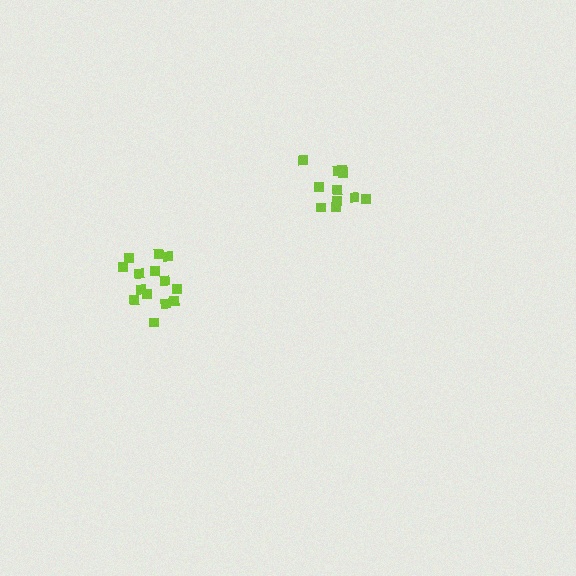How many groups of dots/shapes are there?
There are 2 groups.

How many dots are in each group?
Group 1: 14 dots, Group 2: 11 dots (25 total).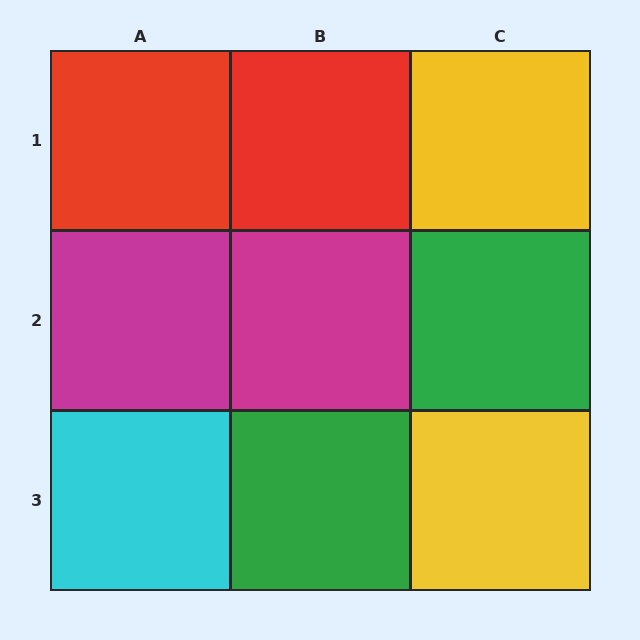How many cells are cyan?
1 cell is cyan.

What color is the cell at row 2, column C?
Green.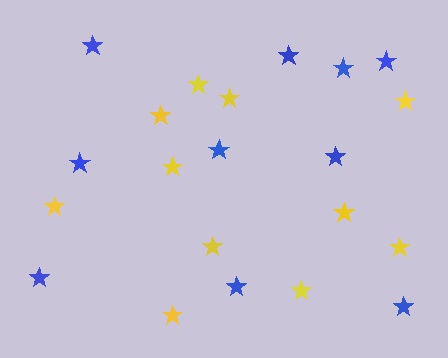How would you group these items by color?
There are 2 groups: one group of blue stars (10) and one group of yellow stars (11).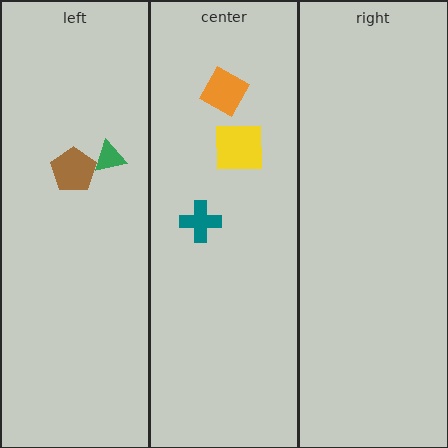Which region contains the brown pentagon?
The left region.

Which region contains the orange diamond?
The center region.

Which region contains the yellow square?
The center region.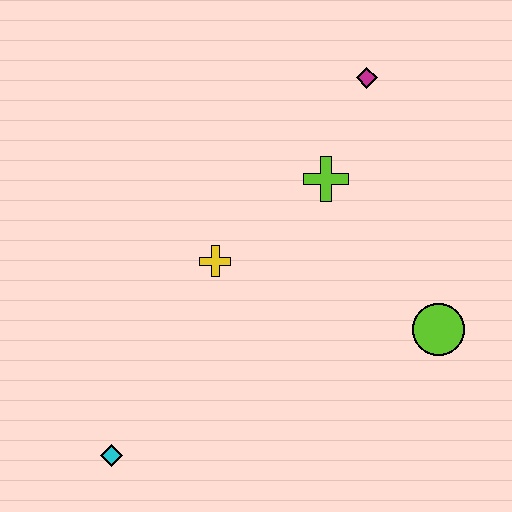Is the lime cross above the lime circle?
Yes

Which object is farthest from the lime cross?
The cyan diamond is farthest from the lime cross.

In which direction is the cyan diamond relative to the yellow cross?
The cyan diamond is below the yellow cross.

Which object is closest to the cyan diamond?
The yellow cross is closest to the cyan diamond.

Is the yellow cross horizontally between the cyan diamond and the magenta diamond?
Yes